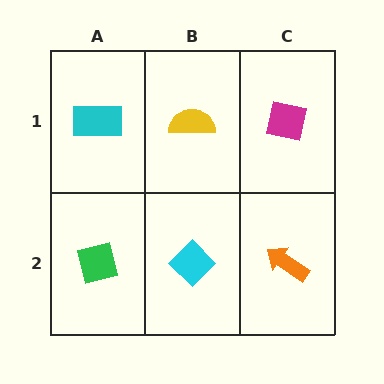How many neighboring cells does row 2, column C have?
2.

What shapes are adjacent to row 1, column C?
An orange arrow (row 2, column C), a yellow semicircle (row 1, column B).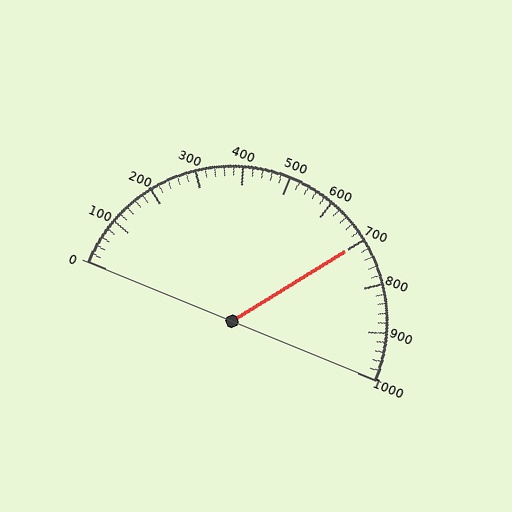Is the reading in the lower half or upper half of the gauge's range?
The reading is in the upper half of the range (0 to 1000).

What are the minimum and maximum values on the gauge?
The gauge ranges from 0 to 1000.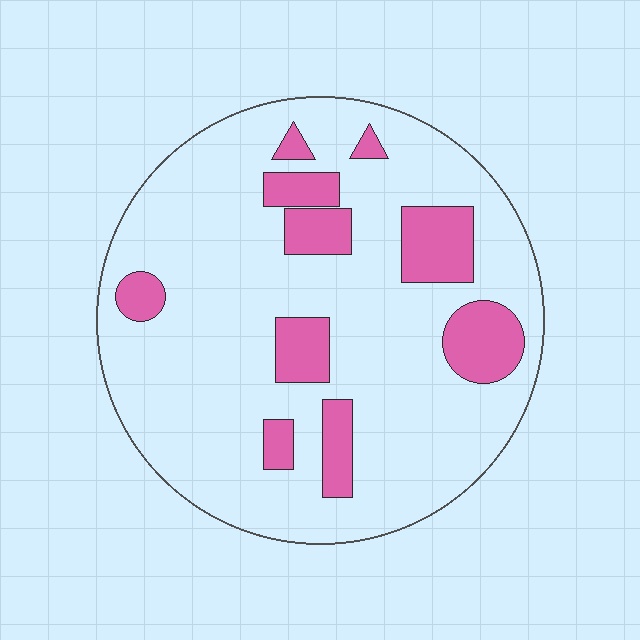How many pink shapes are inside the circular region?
10.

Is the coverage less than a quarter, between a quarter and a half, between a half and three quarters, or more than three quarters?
Less than a quarter.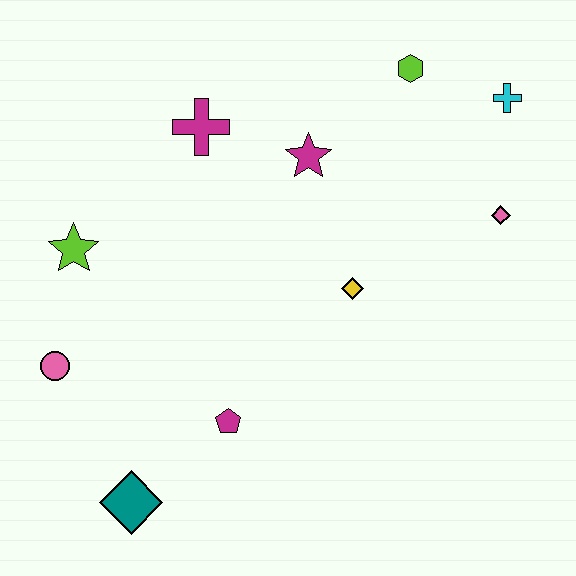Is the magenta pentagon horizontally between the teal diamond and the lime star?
No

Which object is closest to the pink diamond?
The cyan cross is closest to the pink diamond.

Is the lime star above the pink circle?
Yes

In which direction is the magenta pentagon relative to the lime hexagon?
The magenta pentagon is below the lime hexagon.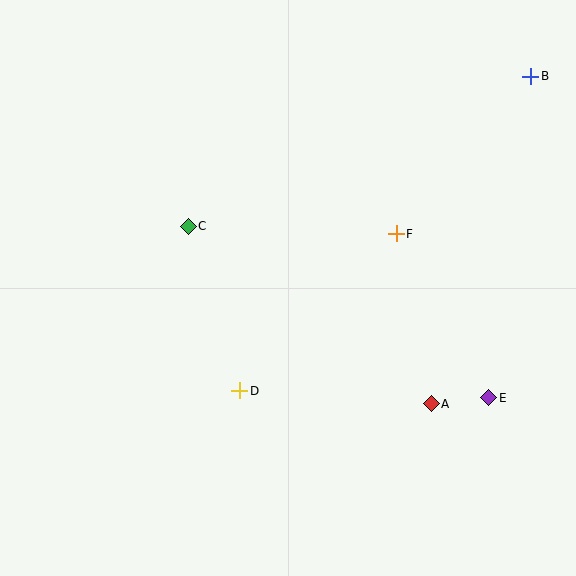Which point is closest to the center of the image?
Point D at (240, 391) is closest to the center.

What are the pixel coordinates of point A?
Point A is at (431, 404).